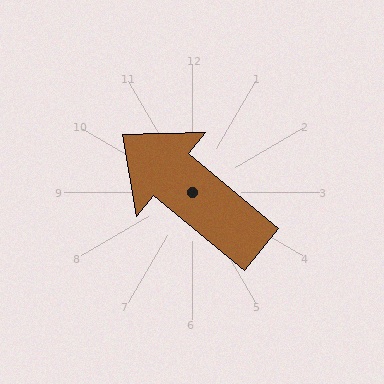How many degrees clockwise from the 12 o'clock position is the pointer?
Approximately 309 degrees.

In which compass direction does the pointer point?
Northwest.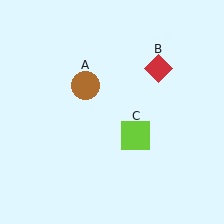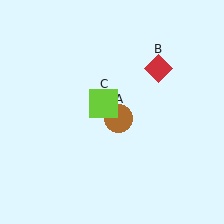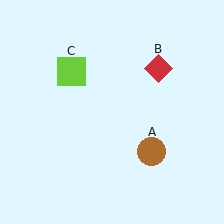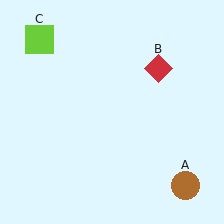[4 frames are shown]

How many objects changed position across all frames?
2 objects changed position: brown circle (object A), lime square (object C).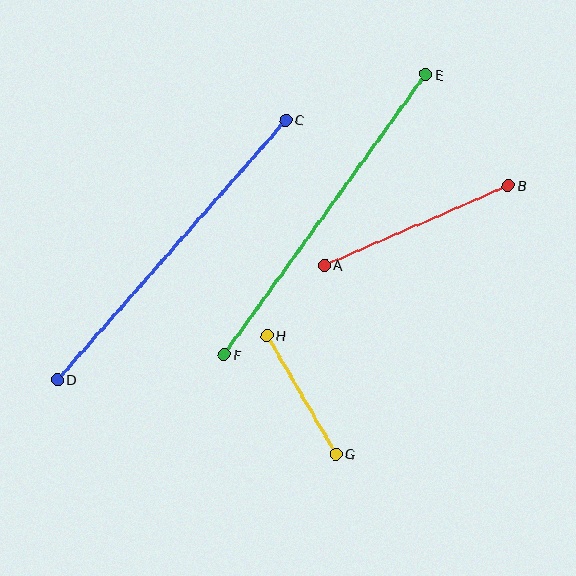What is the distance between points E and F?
The distance is approximately 345 pixels.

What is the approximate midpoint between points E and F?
The midpoint is at approximately (325, 215) pixels.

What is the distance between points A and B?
The distance is approximately 200 pixels.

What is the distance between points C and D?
The distance is approximately 346 pixels.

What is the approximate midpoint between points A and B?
The midpoint is at approximately (416, 225) pixels.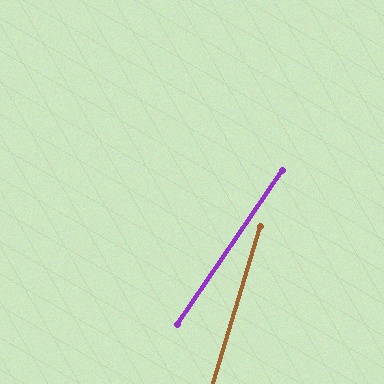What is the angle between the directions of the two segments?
Approximately 17 degrees.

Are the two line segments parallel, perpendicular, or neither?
Neither parallel nor perpendicular — they differ by about 17°.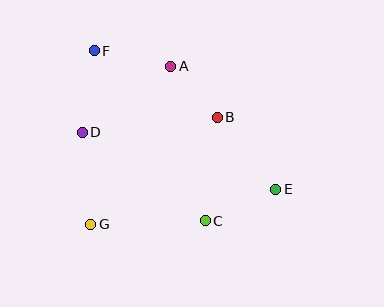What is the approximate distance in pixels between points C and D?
The distance between C and D is approximately 151 pixels.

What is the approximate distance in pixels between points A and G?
The distance between A and G is approximately 177 pixels.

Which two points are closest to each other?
Points A and B are closest to each other.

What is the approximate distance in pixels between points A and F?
The distance between A and F is approximately 78 pixels.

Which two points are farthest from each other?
Points E and F are farthest from each other.